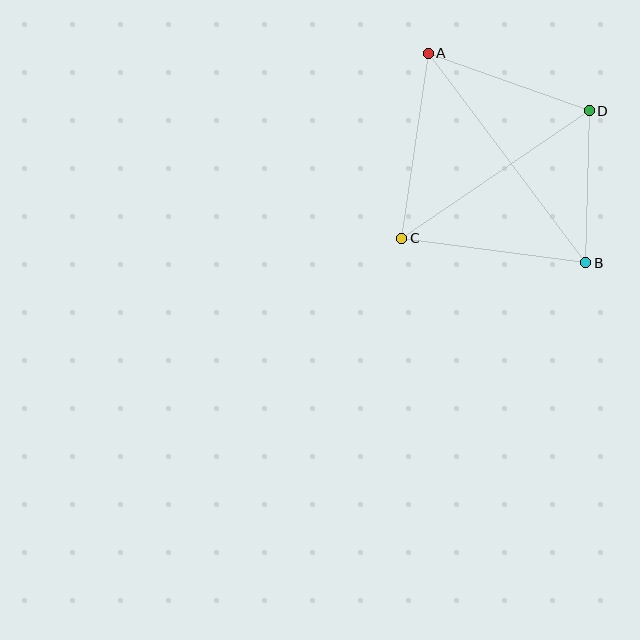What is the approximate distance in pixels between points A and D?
The distance between A and D is approximately 171 pixels.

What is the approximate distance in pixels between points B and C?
The distance between B and C is approximately 186 pixels.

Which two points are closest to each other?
Points B and D are closest to each other.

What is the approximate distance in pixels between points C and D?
The distance between C and D is approximately 227 pixels.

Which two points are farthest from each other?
Points A and B are farthest from each other.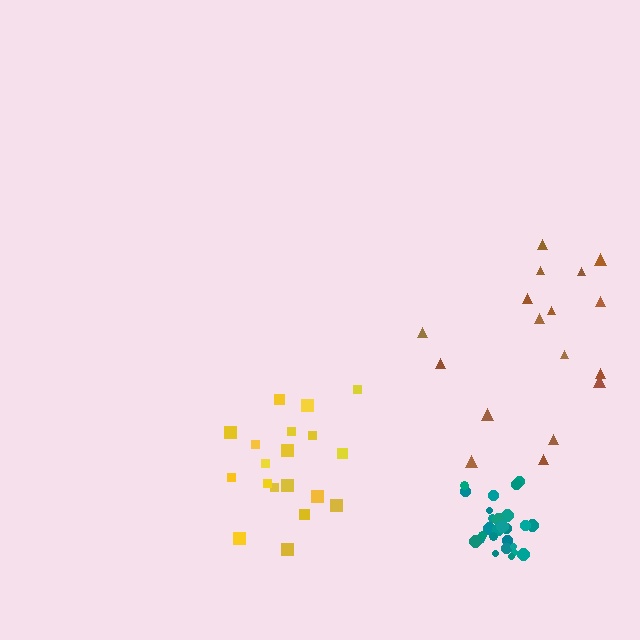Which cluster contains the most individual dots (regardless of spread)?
Teal (26).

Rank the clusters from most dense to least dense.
teal, yellow, brown.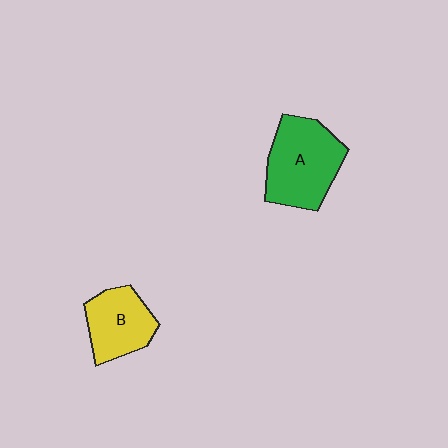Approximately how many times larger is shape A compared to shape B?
Approximately 1.4 times.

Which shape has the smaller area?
Shape B (yellow).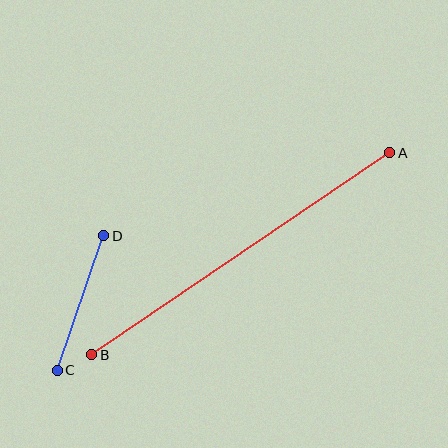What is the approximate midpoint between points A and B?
The midpoint is at approximately (241, 254) pixels.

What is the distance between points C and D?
The distance is approximately 142 pixels.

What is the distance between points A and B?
The distance is approximately 360 pixels.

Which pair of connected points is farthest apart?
Points A and B are farthest apart.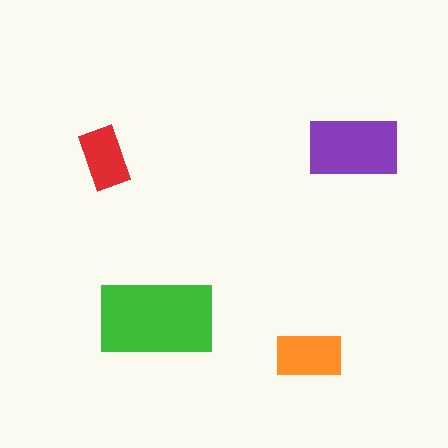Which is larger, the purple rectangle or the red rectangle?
The purple one.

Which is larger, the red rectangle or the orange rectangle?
The orange one.